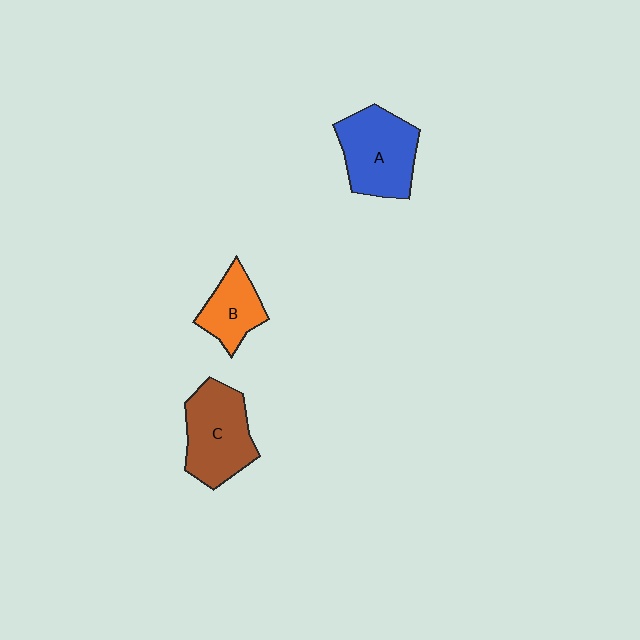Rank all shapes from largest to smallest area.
From largest to smallest: A (blue), C (brown), B (orange).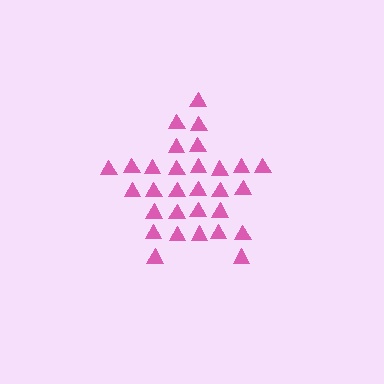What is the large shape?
The large shape is a star.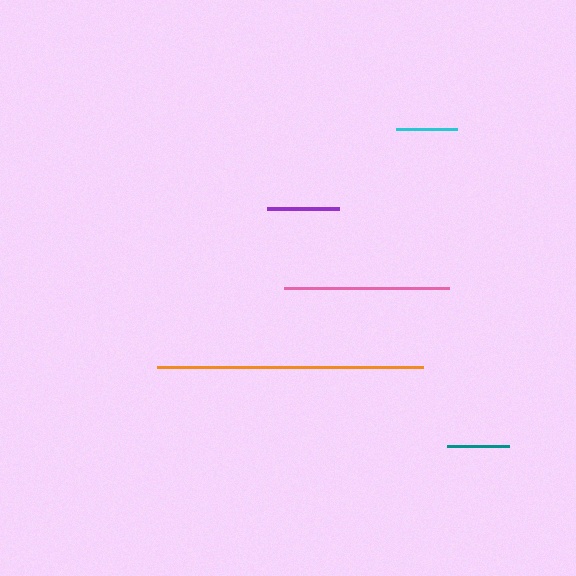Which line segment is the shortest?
The cyan line is the shortest at approximately 61 pixels.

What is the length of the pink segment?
The pink segment is approximately 165 pixels long.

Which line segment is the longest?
The orange line is the longest at approximately 266 pixels.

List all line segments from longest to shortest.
From longest to shortest: orange, pink, purple, teal, cyan.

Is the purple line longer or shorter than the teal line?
The purple line is longer than the teal line.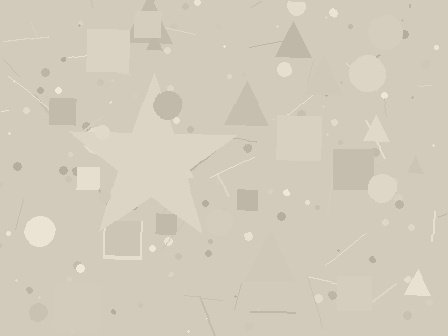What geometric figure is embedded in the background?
A star is embedded in the background.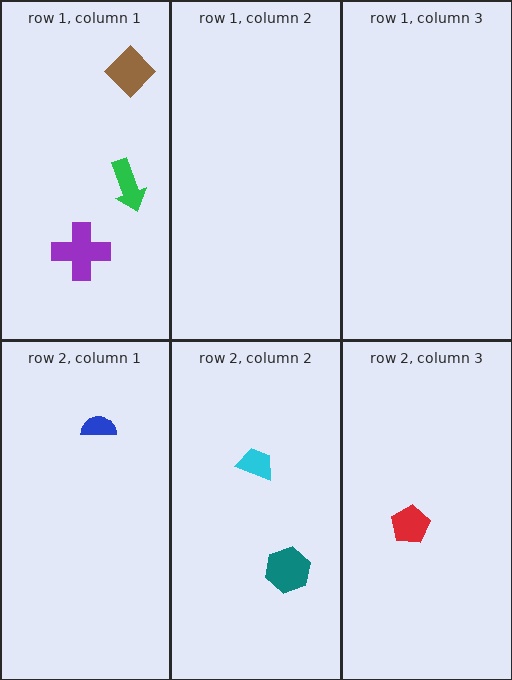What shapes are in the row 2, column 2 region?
The cyan trapezoid, the teal hexagon.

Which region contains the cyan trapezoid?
The row 2, column 2 region.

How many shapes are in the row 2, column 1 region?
1.